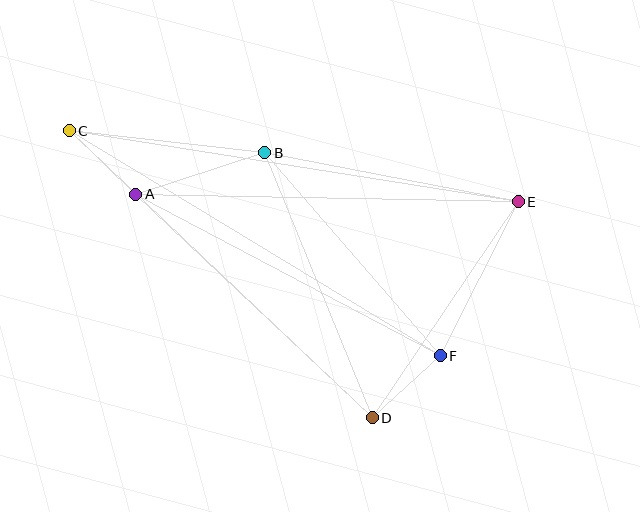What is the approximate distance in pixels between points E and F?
The distance between E and F is approximately 173 pixels.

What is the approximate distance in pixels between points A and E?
The distance between A and E is approximately 382 pixels.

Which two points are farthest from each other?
Points C and E are farthest from each other.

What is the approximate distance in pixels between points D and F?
The distance between D and F is approximately 92 pixels.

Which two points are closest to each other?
Points A and C are closest to each other.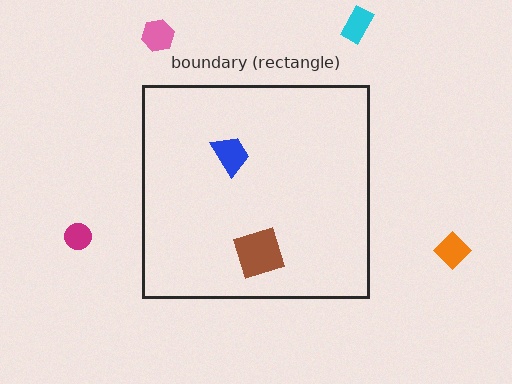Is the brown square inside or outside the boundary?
Inside.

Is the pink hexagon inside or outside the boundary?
Outside.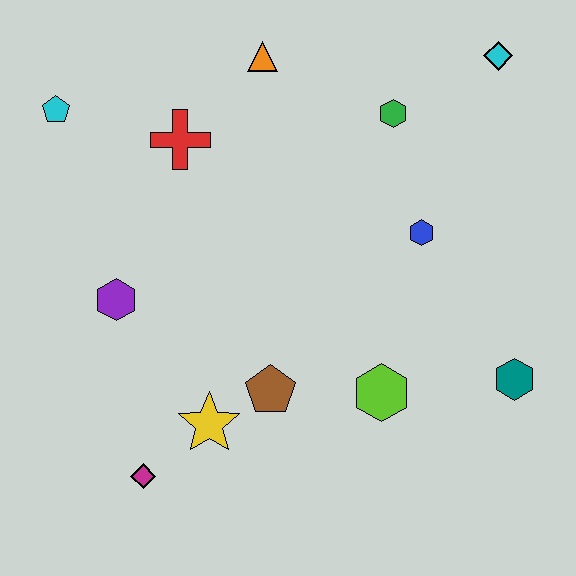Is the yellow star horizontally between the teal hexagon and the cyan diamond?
No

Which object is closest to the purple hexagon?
The yellow star is closest to the purple hexagon.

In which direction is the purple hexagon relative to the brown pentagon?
The purple hexagon is to the left of the brown pentagon.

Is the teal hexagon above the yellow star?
Yes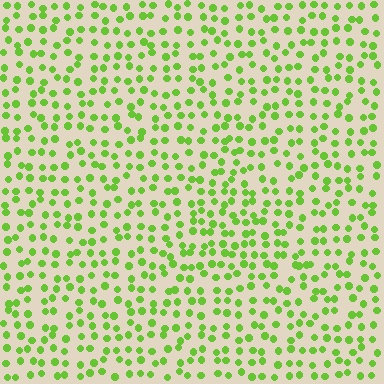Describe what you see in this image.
The image contains small lime elements arranged at two different densities. A triangle-shaped region is visible where the elements are more densely packed than the surrounding area.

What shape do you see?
I see a triangle.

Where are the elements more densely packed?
The elements are more densely packed inside the triangle boundary.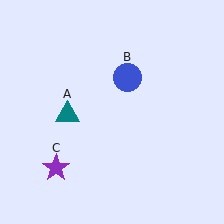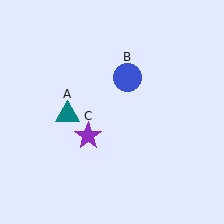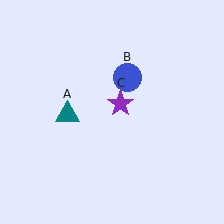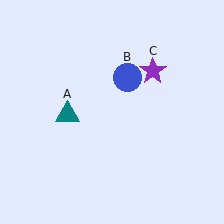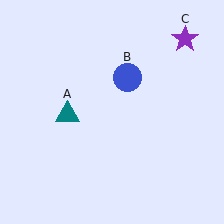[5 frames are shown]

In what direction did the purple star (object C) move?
The purple star (object C) moved up and to the right.